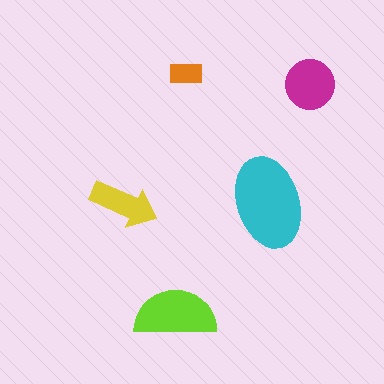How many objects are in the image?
There are 5 objects in the image.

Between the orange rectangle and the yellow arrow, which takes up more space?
The yellow arrow.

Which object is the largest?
The cyan ellipse.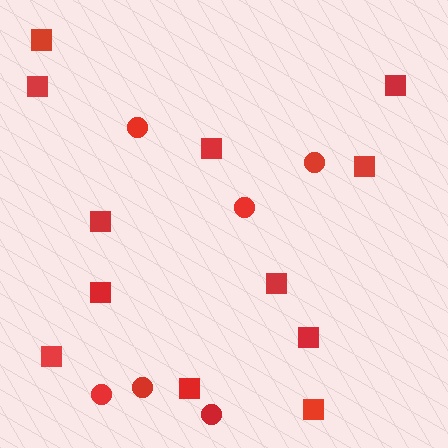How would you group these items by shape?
There are 2 groups: one group of squares (12) and one group of circles (6).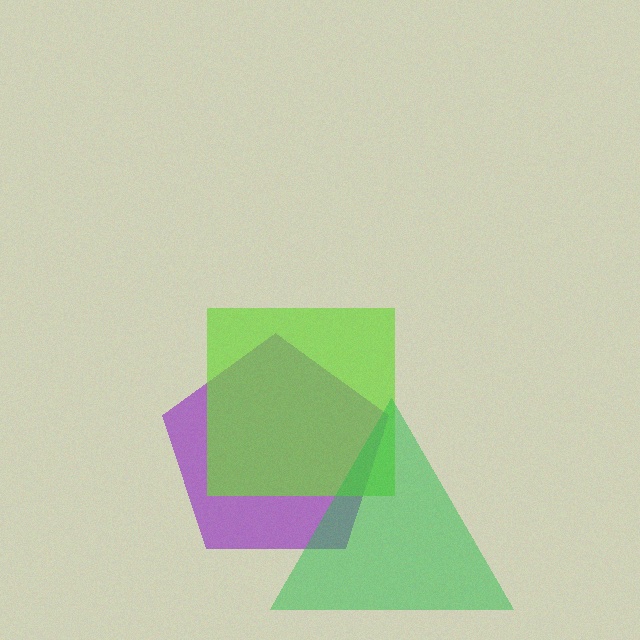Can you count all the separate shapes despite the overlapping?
Yes, there are 3 separate shapes.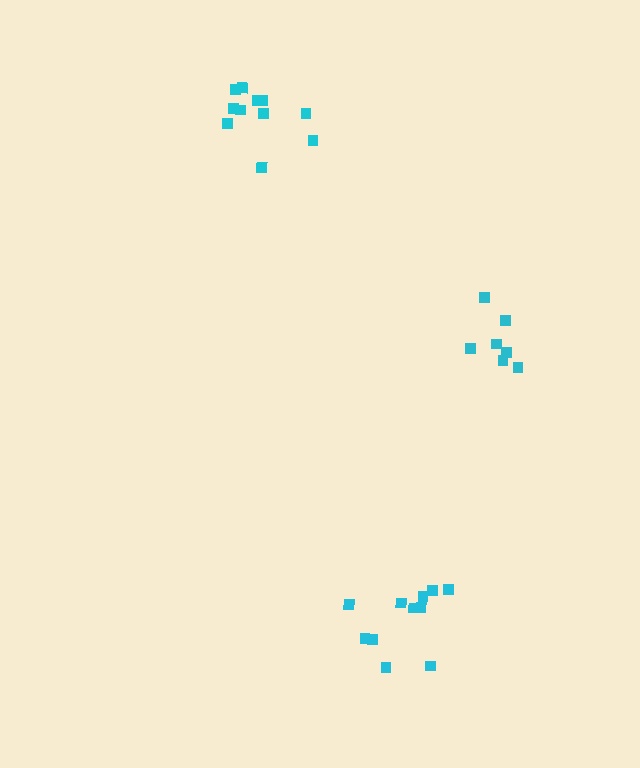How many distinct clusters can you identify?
There are 3 distinct clusters.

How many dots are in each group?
Group 1: 7 dots, Group 2: 11 dots, Group 3: 11 dots (29 total).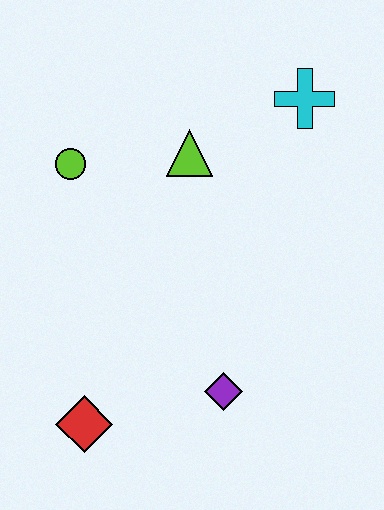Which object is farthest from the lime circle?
The purple diamond is farthest from the lime circle.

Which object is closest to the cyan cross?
The lime triangle is closest to the cyan cross.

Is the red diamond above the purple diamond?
No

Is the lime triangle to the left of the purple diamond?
Yes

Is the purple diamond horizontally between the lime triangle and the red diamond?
No